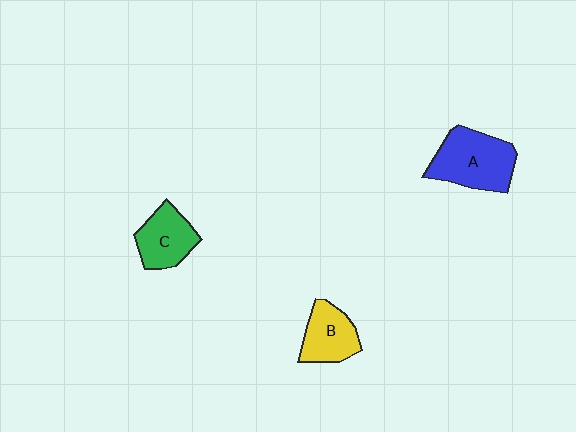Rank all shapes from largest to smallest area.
From largest to smallest: A (blue), C (green), B (yellow).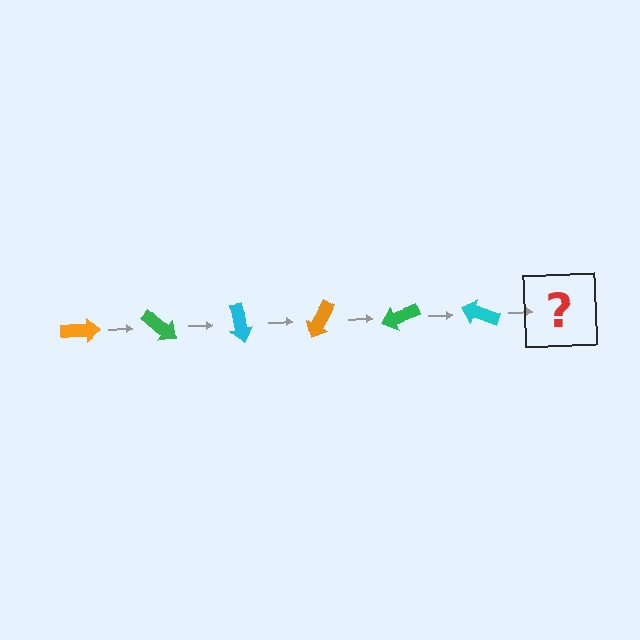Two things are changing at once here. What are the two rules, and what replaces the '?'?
The two rules are that it rotates 40 degrees each step and the color cycles through orange, green, and cyan. The '?' should be an orange arrow, rotated 240 degrees from the start.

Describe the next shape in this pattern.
It should be an orange arrow, rotated 240 degrees from the start.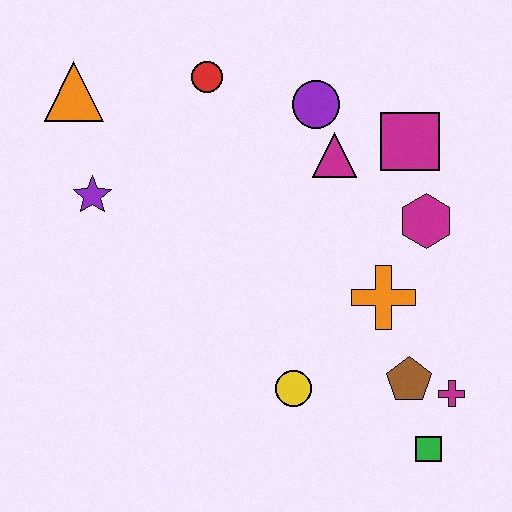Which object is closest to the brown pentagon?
The magenta cross is closest to the brown pentagon.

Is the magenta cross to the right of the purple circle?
Yes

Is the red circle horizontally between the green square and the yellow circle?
No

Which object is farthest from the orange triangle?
The green square is farthest from the orange triangle.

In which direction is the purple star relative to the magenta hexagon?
The purple star is to the left of the magenta hexagon.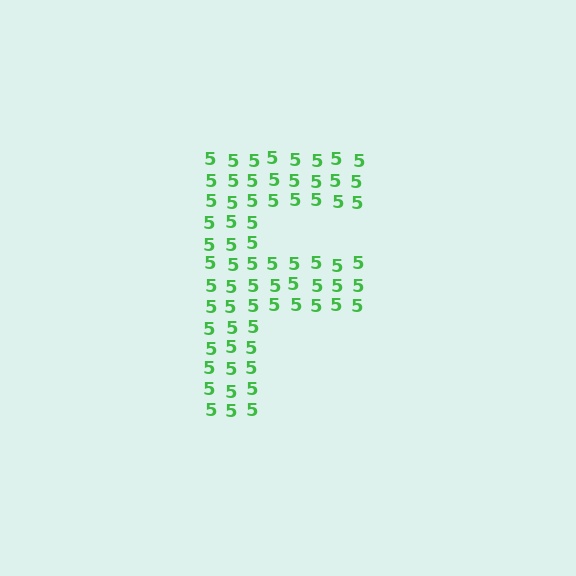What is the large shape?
The large shape is the letter F.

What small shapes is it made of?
It is made of small digit 5's.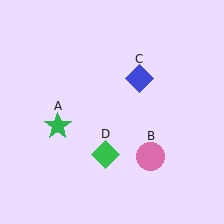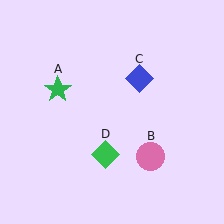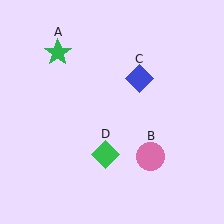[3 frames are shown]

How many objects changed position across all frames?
1 object changed position: green star (object A).